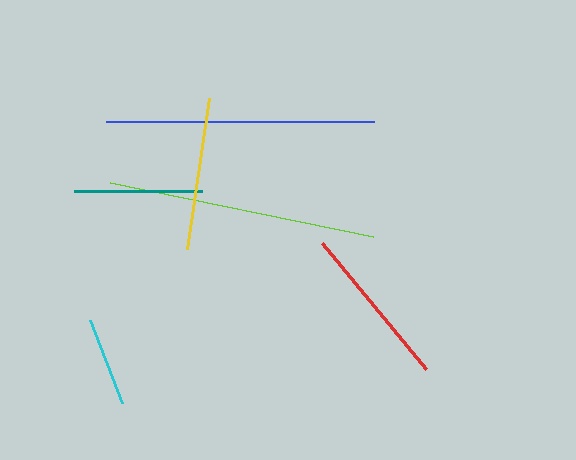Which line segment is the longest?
The blue line is the longest at approximately 268 pixels.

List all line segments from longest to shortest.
From longest to shortest: blue, lime, red, yellow, teal, cyan.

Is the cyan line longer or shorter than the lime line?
The lime line is longer than the cyan line.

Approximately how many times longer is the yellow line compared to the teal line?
The yellow line is approximately 1.2 times the length of the teal line.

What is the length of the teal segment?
The teal segment is approximately 128 pixels long.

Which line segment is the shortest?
The cyan line is the shortest at approximately 89 pixels.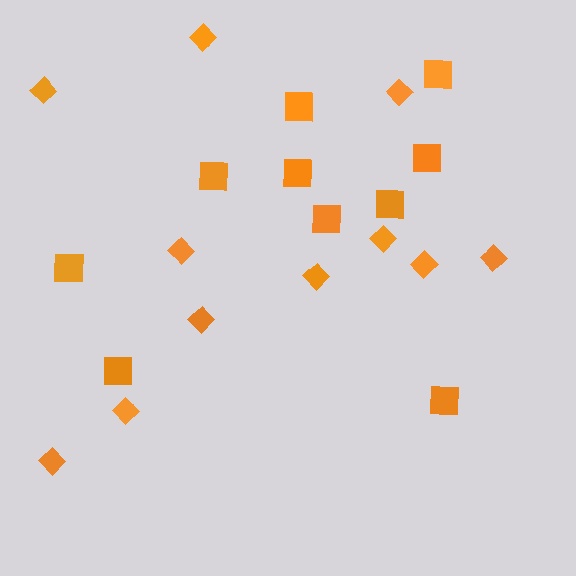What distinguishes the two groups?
There are 2 groups: one group of squares (10) and one group of diamonds (11).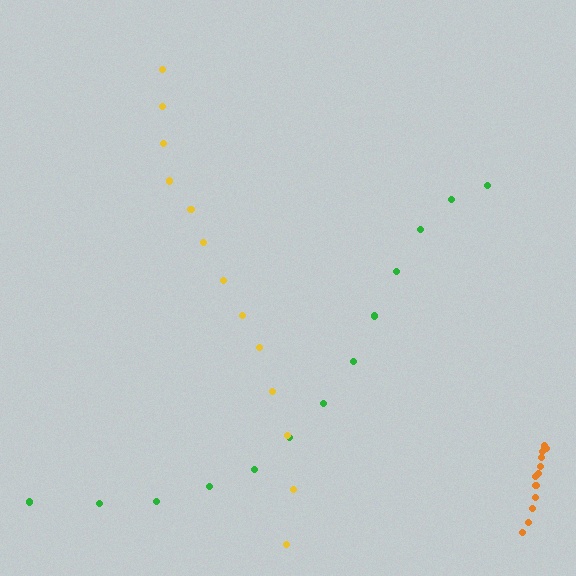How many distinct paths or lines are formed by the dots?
There are 3 distinct paths.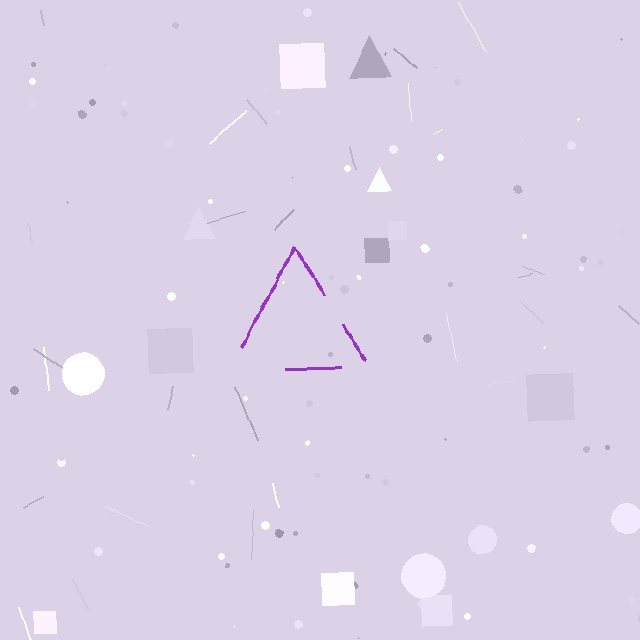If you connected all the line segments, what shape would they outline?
They would outline a triangle.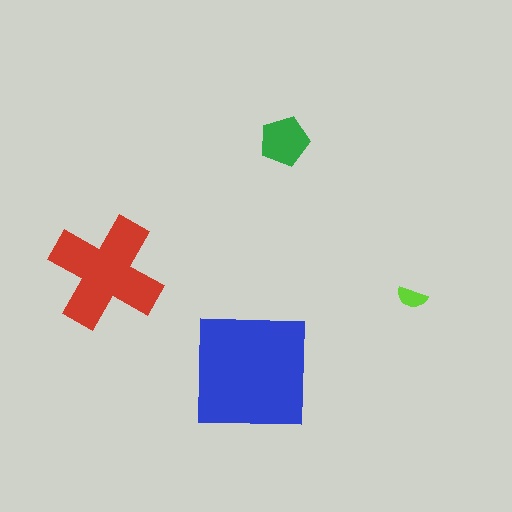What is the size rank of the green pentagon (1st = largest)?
3rd.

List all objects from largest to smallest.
The blue square, the red cross, the green pentagon, the lime semicircle.